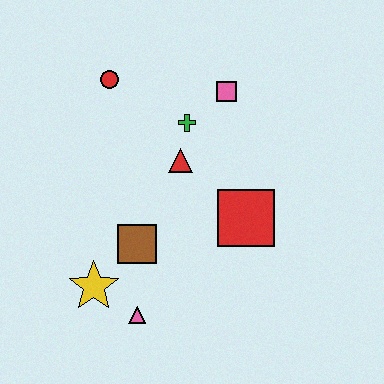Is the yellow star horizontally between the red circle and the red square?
No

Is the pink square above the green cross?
Yes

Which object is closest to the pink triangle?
The yellow star is closest to the pink triangle.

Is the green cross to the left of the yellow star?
No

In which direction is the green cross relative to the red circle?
The green cross is to the right of the red circle.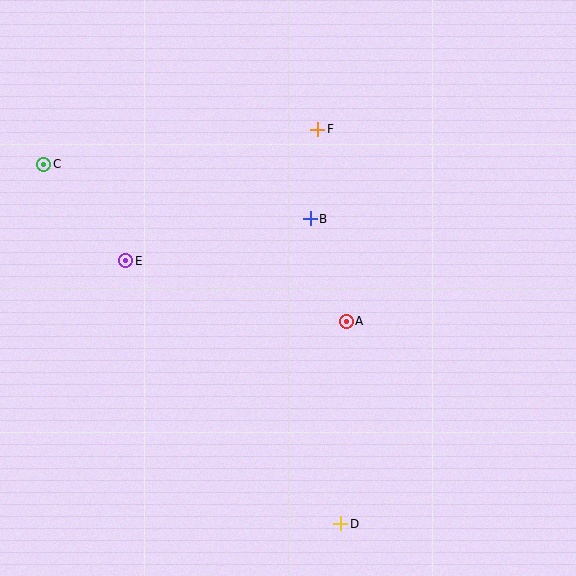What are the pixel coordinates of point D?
Point D is at (341, 524).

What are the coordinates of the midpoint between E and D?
The midpoint between E and D is at (233, 392).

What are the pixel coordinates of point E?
Point E is at (126, 261).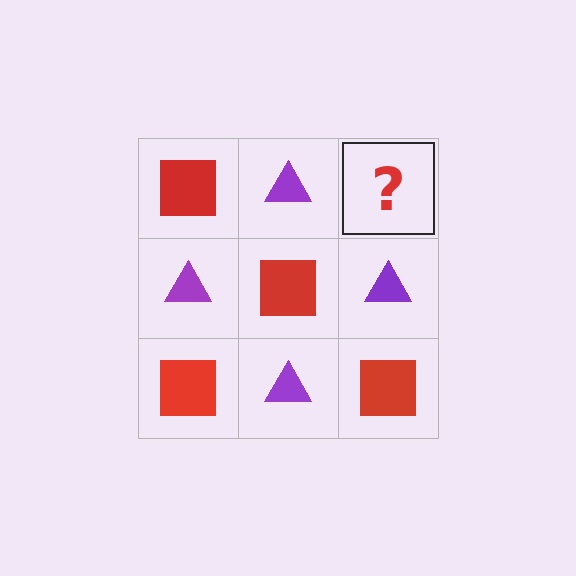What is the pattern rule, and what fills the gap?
The rule is that it alternates red square and purple triangle in a checkerboard pattern. The gap should be filled with a red square.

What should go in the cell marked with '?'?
The missing cell should contain a red square.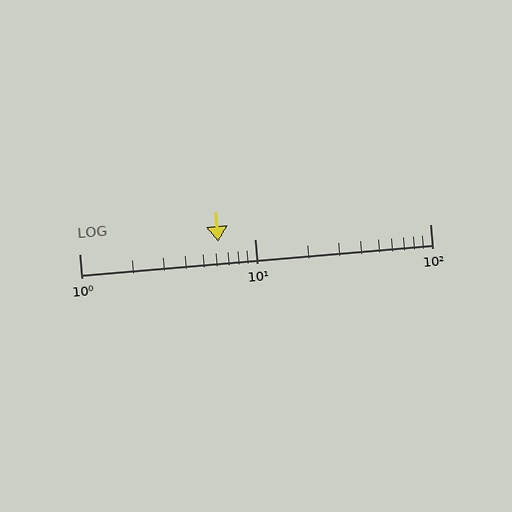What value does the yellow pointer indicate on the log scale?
The pointer indicates approximately 6.2.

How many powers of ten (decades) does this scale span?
The scale spans 2 decades, from 1 to 100.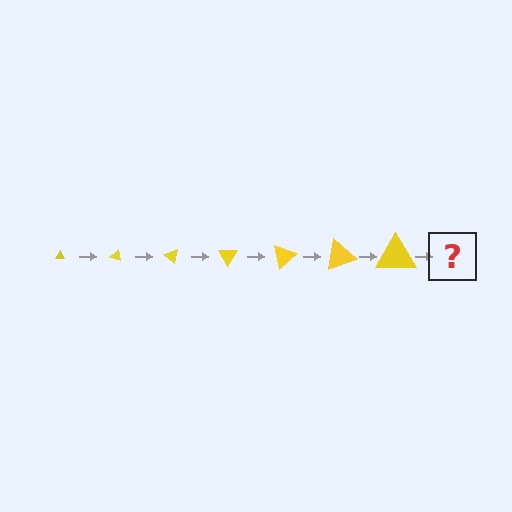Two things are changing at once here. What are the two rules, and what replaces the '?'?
The two rules are that the triangle grows larger each step and it rotates 20 degrees each step. The '?' should be a triangle, larger than the previous one and rotated 140 degrees from the start.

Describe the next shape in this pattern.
It should be a triangle, larger than the previous one and rotated 140 degrees from the start.